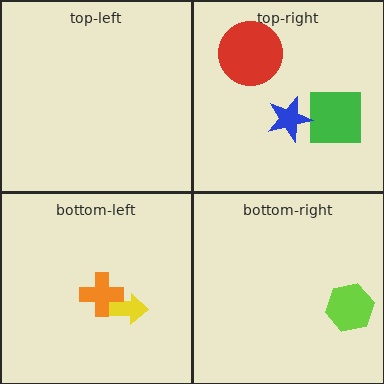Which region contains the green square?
The top-right region.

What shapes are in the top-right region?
The green square, the red circle, the blue star.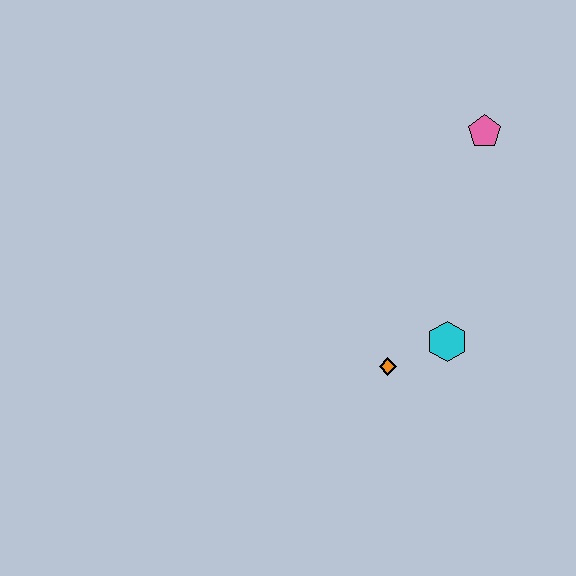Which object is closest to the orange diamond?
The cyan hexagon is closest to the orange diamond.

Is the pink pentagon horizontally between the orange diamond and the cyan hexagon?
No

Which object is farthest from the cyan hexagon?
The pink pentagon is farthest from the cyan hexagon.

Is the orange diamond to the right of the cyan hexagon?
No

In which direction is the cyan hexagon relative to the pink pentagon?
The cyan hexagon is below the pink pentagon.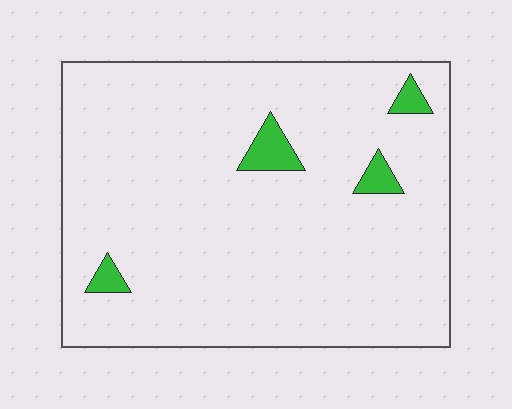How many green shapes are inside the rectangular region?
4.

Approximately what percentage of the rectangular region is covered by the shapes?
Approximately 5%.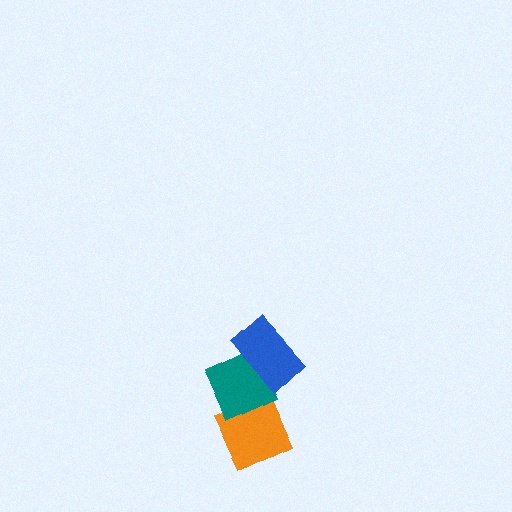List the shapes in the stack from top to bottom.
From top to bottom: the blue rectangle, the teal diamond, the orange diamond.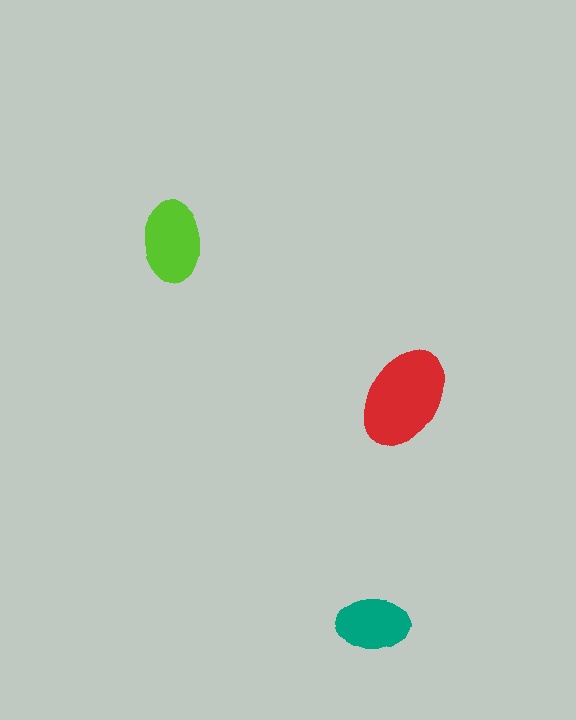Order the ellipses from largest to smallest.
the red one, the lime one, the teal one.